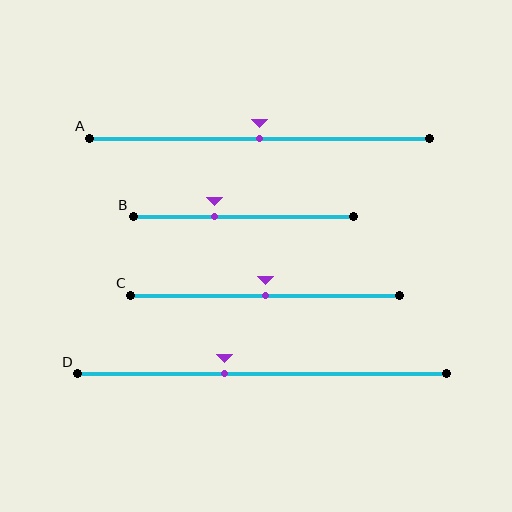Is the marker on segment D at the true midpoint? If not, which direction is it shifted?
No, the marker on segment D is shifted to the left by about 10% of the segment length.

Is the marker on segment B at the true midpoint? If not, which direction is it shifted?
No, the marker on segment B is shifted to the left by about 13% of the segment length.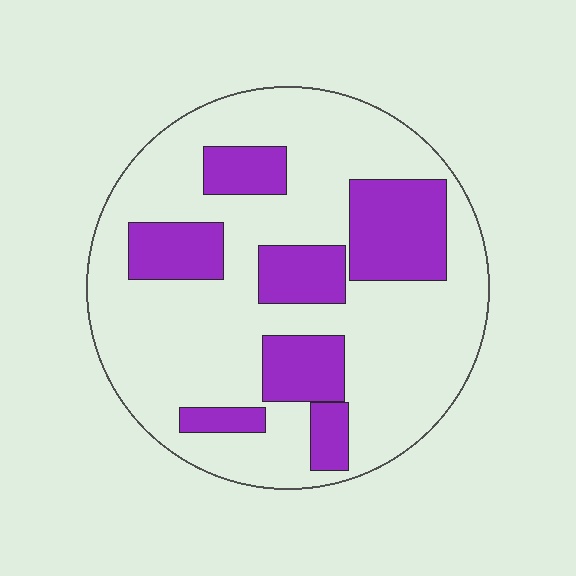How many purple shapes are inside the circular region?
7.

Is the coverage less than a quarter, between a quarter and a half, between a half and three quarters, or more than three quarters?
Between a quarter and a half.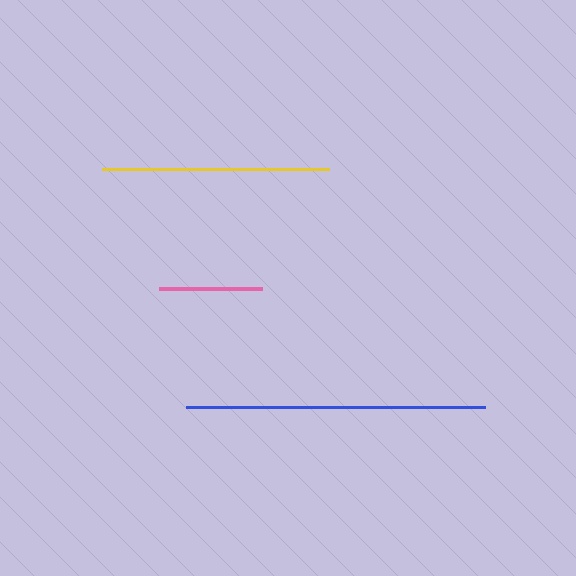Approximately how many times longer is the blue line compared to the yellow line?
The blue line is approximately 1.3 times the length of the yellow line.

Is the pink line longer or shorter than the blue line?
The blue line is longer than the pink line.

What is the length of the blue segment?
The blue segment is approximately 300 pixels long.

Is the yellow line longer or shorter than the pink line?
The yellow line is longer than the pink line.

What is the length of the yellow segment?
The yellow segment is approximately 227 pixels long.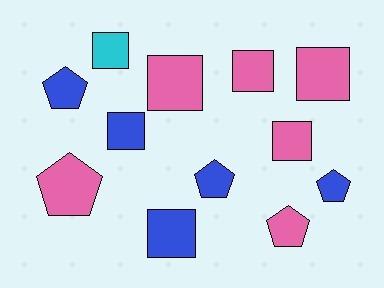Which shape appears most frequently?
Square, with 7 objects.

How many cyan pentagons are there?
There are no cyan pentagons.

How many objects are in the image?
There are 12 objects.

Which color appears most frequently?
Pink, with 6 objects.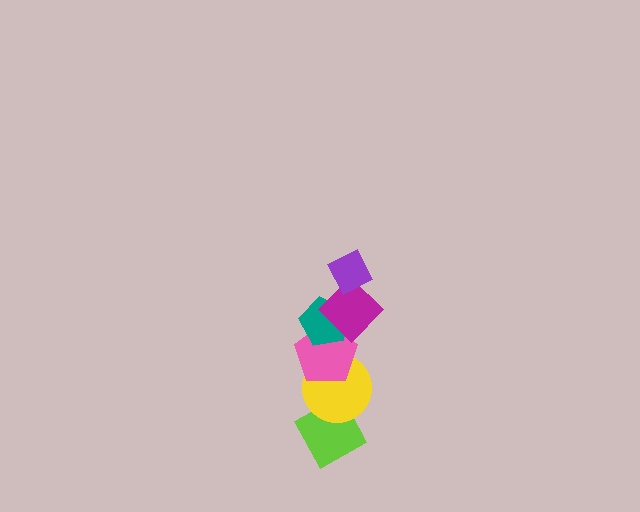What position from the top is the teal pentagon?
The teal pentagon is 3rd from the top.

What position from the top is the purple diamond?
The purple diamond is 1st from the top.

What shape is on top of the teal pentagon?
The magenta diamond is on top of the teal pentagon.